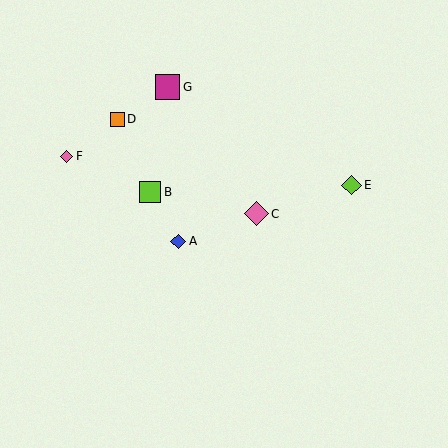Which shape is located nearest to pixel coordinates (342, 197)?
The lime diamond (labeled E) at (351, 185) is nearest to that location.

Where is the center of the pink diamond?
The center of the pink diamond is at (67, 156).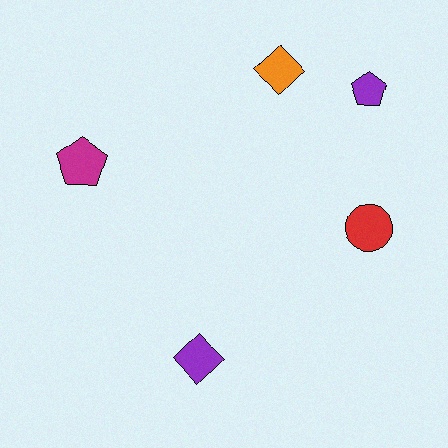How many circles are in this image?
There is 1 circle.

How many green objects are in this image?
There are no green objects.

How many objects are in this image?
There are 5 objects.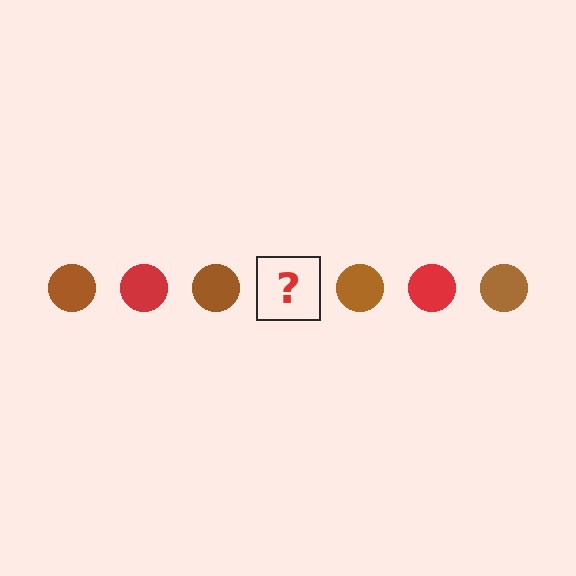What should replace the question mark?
The question mark should be replaced with a red circle.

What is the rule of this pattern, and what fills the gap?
The rule is that the pattern cycles through brown, red circles. The gap should be filled with a red circle.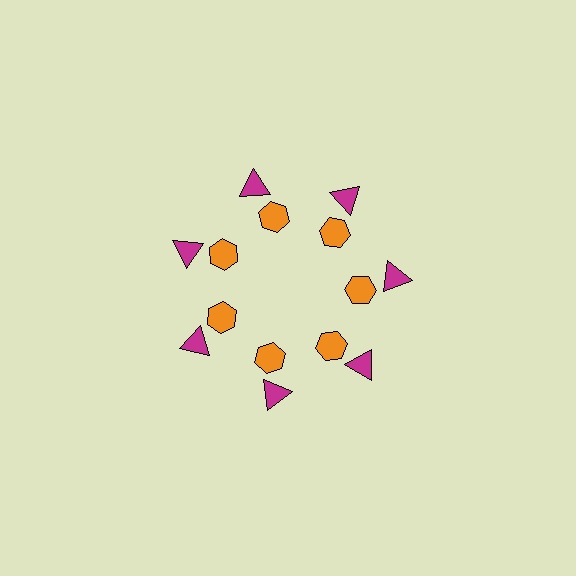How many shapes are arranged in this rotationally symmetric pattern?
There are 14 shapes, arranged in 7 groups of 2.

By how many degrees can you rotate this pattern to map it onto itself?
The pattern maps onto itself every 51 degrees of rotation.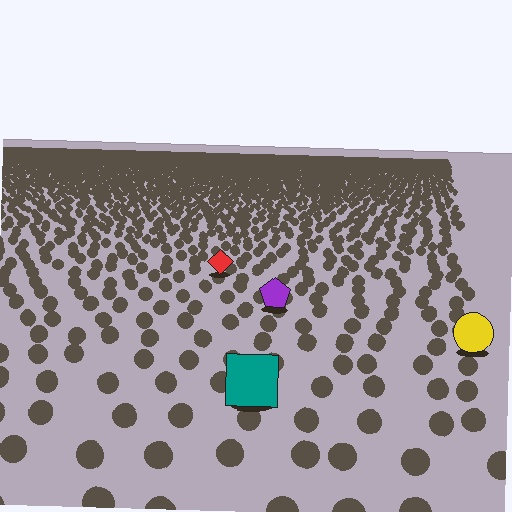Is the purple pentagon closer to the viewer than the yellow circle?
No. The yellow circle is closer — you can tell from the texture gradient: the ground texture is coarser near it.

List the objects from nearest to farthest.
From nearest to farthest: the teal square, the yellow circle, the purple pentagon, the red diamond.